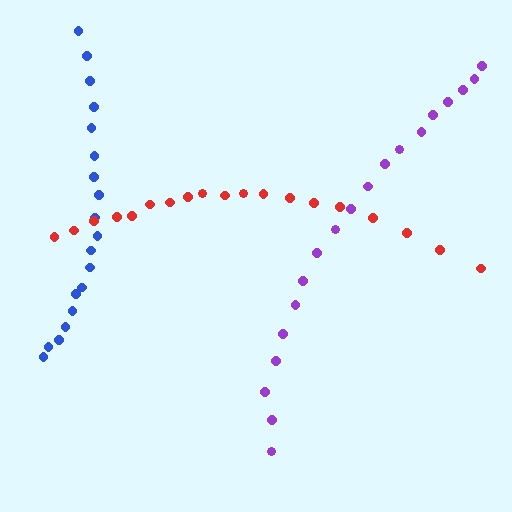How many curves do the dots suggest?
There are 3 distinct paths.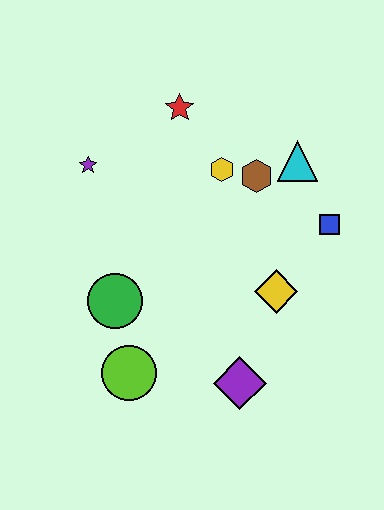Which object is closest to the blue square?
The cyan triangle is closest to the blue square.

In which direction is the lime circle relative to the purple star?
The lime circle is below the purple star.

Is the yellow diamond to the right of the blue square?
No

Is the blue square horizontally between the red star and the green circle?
No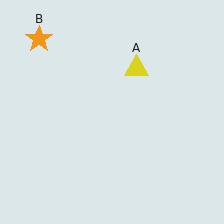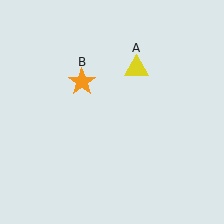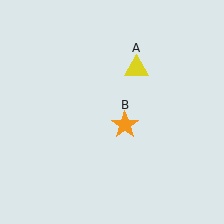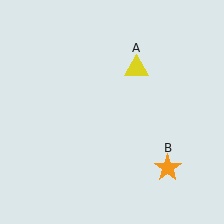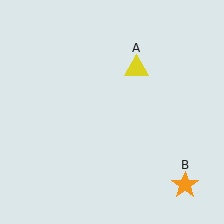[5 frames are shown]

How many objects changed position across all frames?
1 object changed position: orange star (object B).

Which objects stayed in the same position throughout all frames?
Yellow triangle (object A) remained stationary.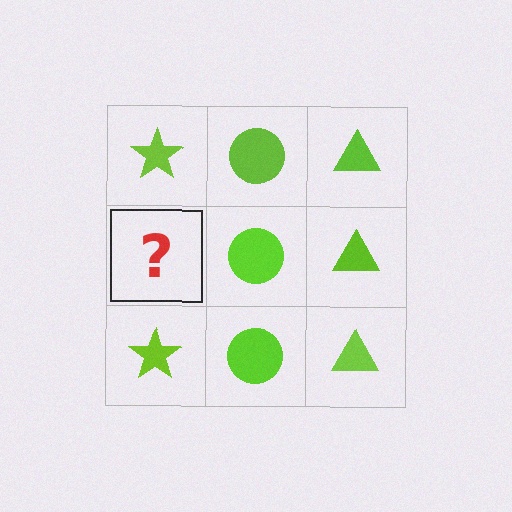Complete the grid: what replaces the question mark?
The question mark should be replaced with a lime star.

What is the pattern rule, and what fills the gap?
The rule is that each column has a consistent shape. The gap should be filled with a lime star.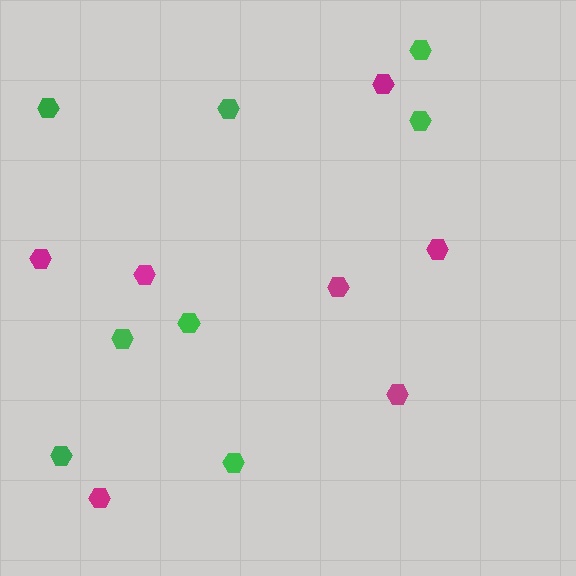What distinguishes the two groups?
There are 2 groups: one group of green hexagons (8) and one group of magenta hexagons (7).